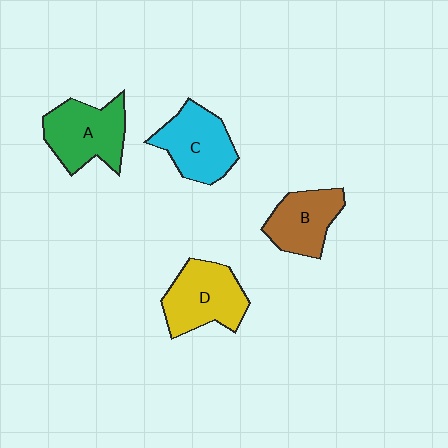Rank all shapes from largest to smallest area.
From largest to smallest: D (yellow), A (green), C (cyan), B (brown).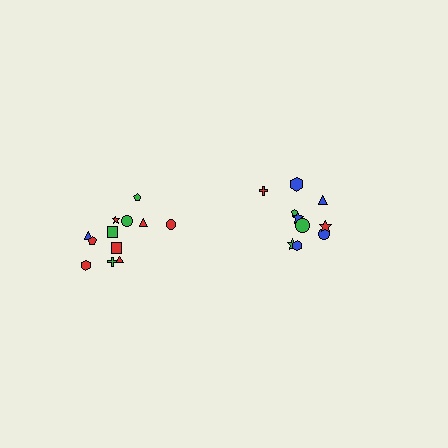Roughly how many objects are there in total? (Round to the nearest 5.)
Roughly 20 objects in total.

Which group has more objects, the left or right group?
The left group.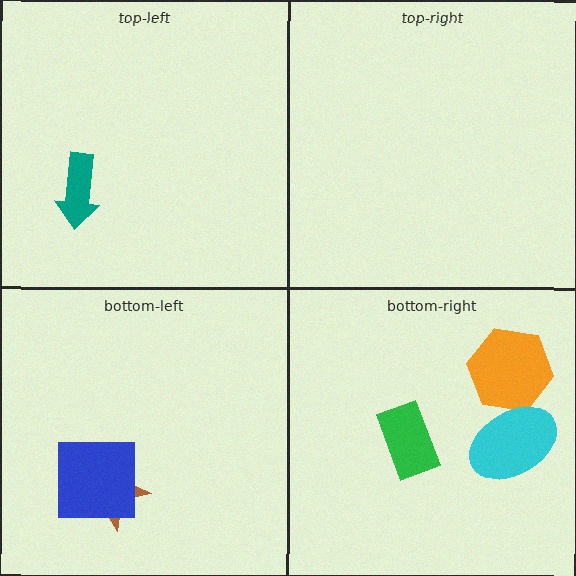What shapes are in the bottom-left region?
The brown star, the blue square.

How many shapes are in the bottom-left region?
2.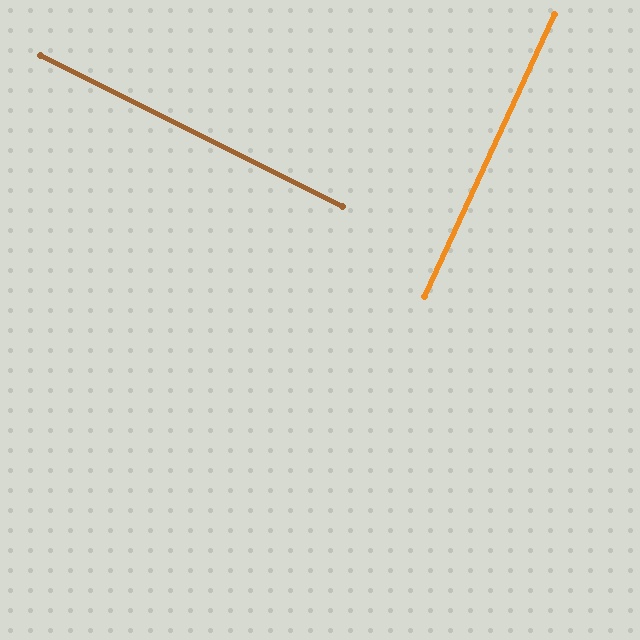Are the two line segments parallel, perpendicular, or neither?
Perpendicular — they meet at approximately 88°.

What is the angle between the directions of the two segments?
Approximately 88 degrees.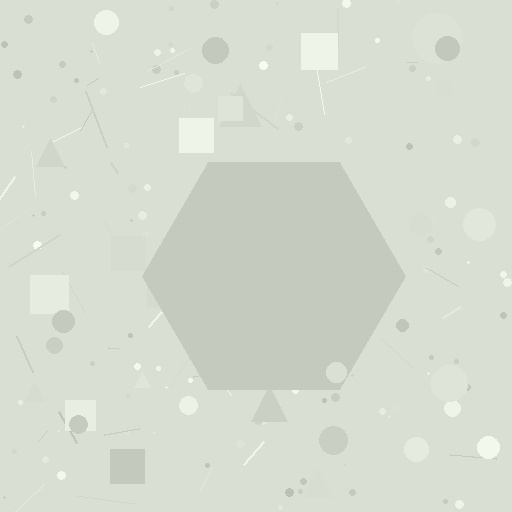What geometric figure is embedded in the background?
A hexagon is embedded in the background.